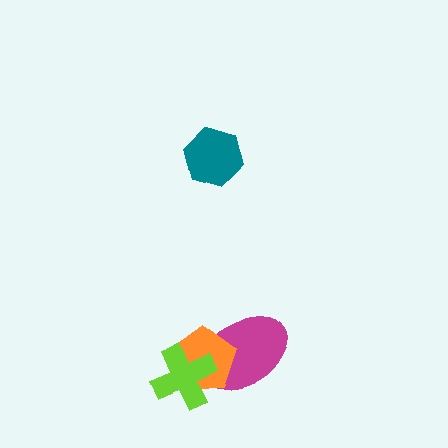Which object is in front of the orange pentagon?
The lime cross is in front of the orange pentagon.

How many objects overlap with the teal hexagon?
0 objects overlap with the teal hexagon.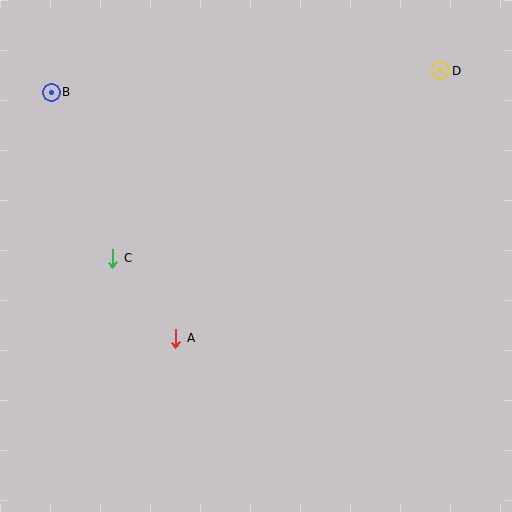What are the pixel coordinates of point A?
Point A is at (176, 338).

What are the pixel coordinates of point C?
Point C is at (113, 258).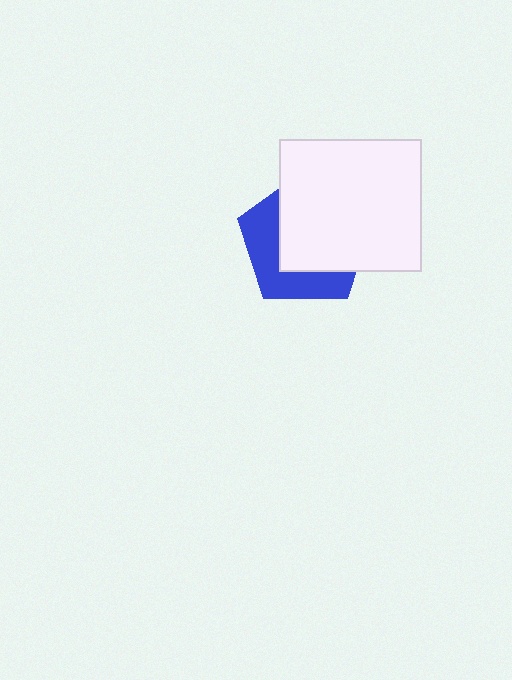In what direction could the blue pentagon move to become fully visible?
The blue pentagon could move toward the lower-left. That would shift it out from behind the white rectangle entirely.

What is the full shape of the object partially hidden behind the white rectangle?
The partially hidden object is a blue pentagon.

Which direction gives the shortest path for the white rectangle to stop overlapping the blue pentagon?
Moving toward the upper-right gives the shortest separation.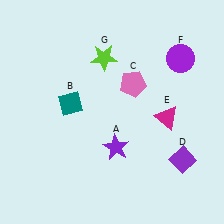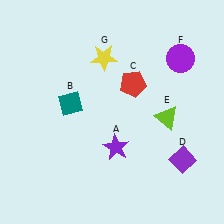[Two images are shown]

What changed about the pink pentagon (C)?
In Image 1, C is pink. In Image 2, it changed to red.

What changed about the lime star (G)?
In Image 1, G is lime. In Image 2, it changed to yellow.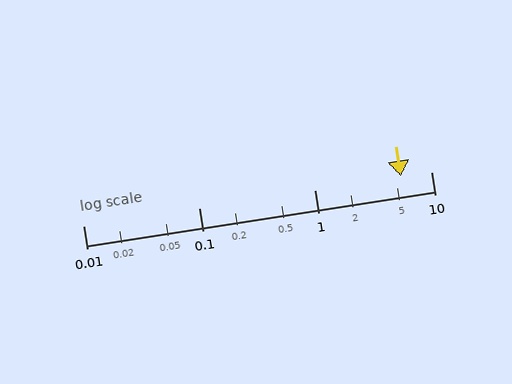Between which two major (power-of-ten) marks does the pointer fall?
The pointer is between 1 and 10.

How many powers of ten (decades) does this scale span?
The scale spans 3 decades, from 0.01 to 10.